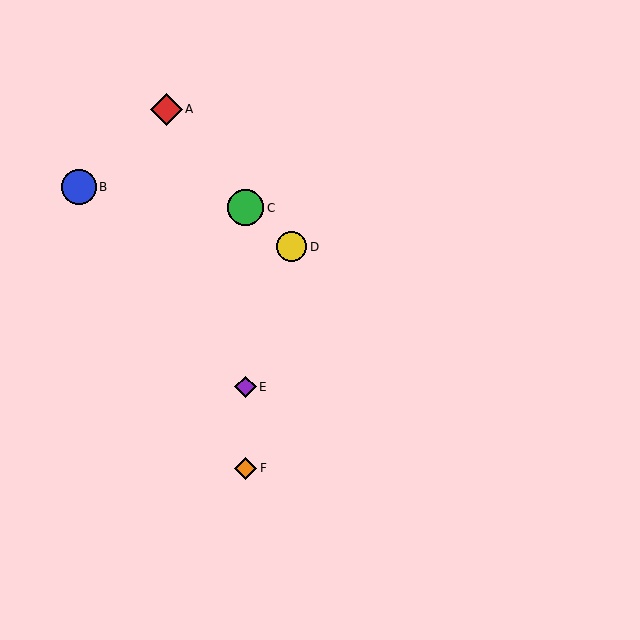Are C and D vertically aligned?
No, C is at x≈246 and D is at x≈291.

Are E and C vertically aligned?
Yes, both are at x≈246.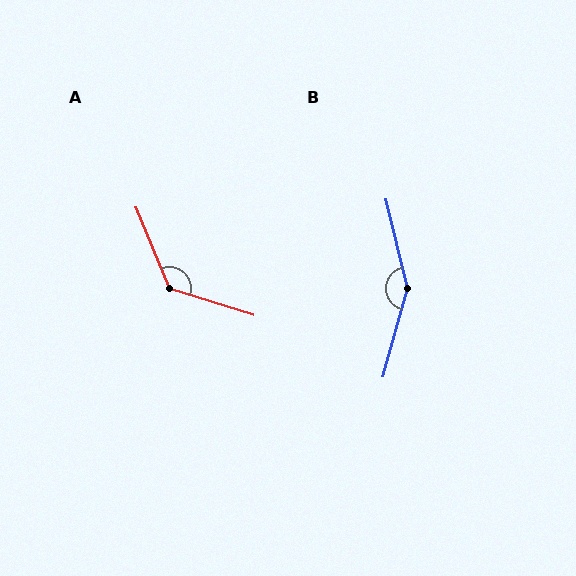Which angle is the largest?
B, at approximately 151 degrees.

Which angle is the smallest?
A, at approximately 130 degrees.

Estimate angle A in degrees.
Approximately 130 degrees.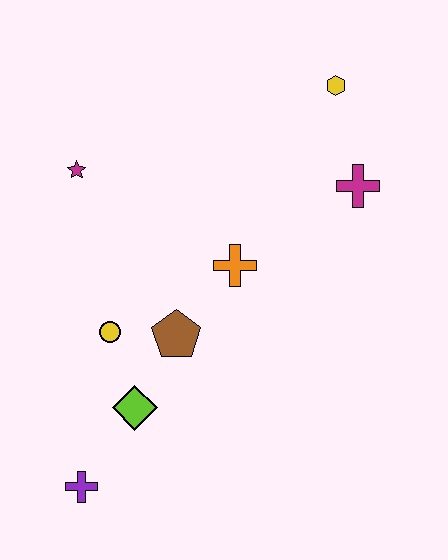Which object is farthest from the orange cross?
The purple cross is farthest from the orange cross.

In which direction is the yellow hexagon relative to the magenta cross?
The yellow hexagon is above the magenta cross.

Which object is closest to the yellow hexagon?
The magenta cross is closest to the yellow hexagon.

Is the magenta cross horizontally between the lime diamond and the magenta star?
No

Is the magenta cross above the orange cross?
Yes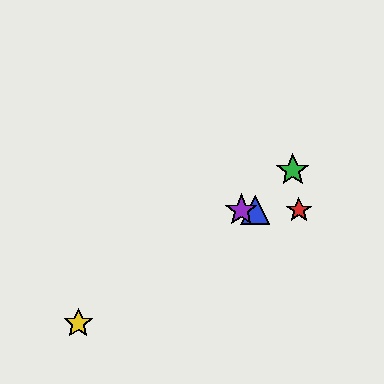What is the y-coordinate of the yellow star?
The yellow star is at y≈323.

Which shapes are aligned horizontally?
The red star, the blue triangle, the purple star are aligned horizontally.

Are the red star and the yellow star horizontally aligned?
No, the red star is at y≈210 and the yellow star is at y≈323.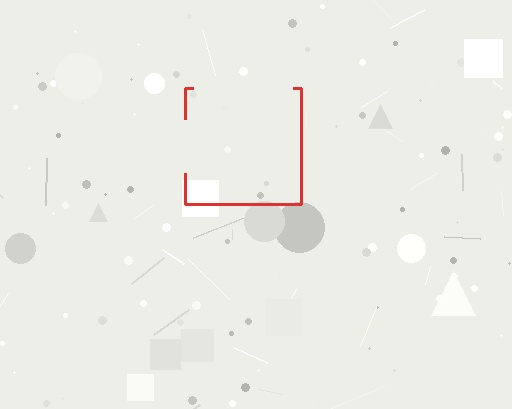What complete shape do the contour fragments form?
The contour fragments form a square.